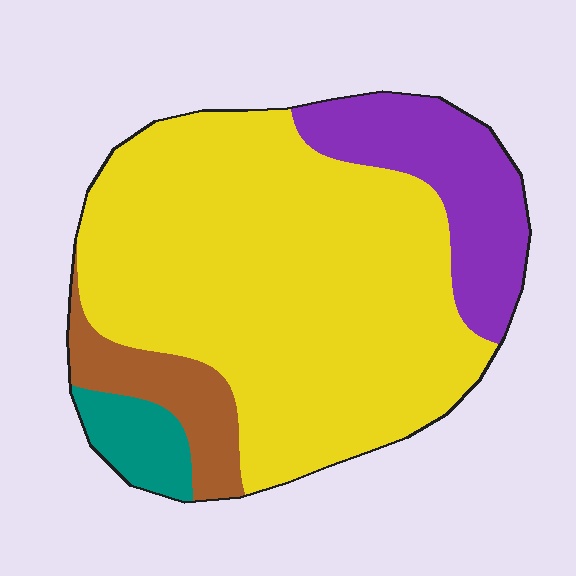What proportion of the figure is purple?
Purple covers about 15% of the figure.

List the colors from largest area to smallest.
From largest to smallest: yellow, purple, brown, teal.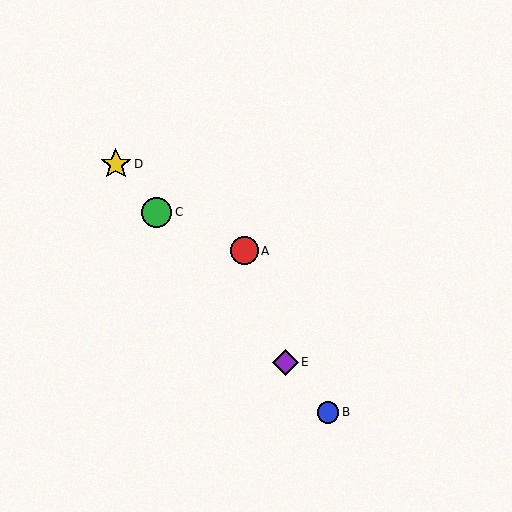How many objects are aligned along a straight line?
4 objects (B, C, D, E) are aligned along a straight line.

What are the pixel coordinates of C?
Object C is at (157, 212).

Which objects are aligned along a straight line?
Objects B, C, D, E are aligned along a straight line.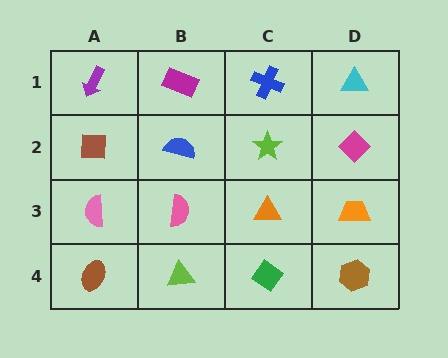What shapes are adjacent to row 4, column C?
An orange triangle (row 3, column C), a lime triangle (row 4, column B), a brown hexagon (row 4, column D).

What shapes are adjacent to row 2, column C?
A blue cross (row 1, column C), an orange triangle (row 3, column C), a blue semicircle (row 2, column B), a magenta diamond (row 2, column D).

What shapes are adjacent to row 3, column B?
A blue semicircle (row 2, column B), a lime triangle (row 4, column B), a pink semicircle (row 3, column A), an orange triangle (row 3, column C).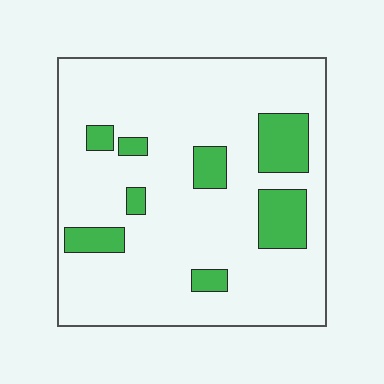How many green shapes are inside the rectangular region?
8.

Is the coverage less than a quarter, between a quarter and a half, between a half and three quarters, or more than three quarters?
Less than a quarter.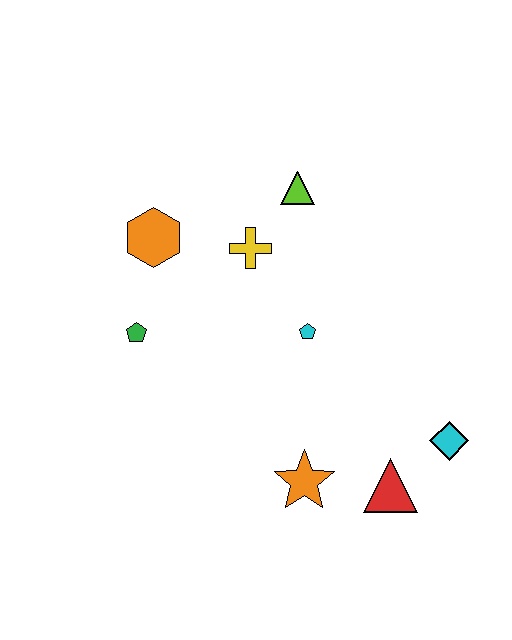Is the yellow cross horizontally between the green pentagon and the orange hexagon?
No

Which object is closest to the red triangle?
The cyan diamond is closest to the red triangle.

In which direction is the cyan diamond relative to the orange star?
The cyan diamond is to the right of the orange star.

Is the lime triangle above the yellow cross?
Yes